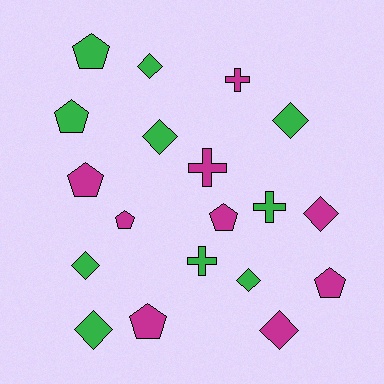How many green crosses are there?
There are 2 green crosses.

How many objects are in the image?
There are 19 objects.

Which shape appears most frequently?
Diamond, with 8 objects.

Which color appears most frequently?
Green, with 10 objects.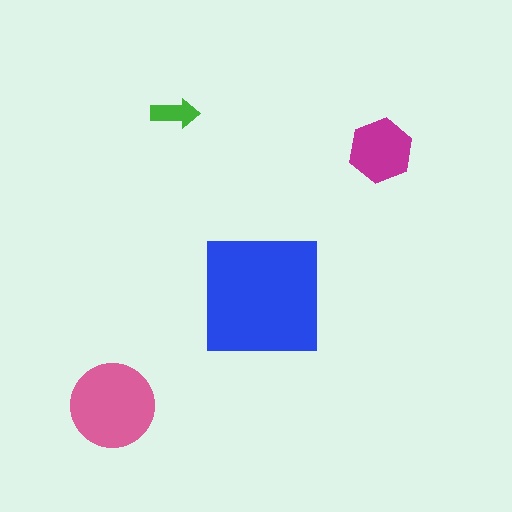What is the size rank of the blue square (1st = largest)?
1st.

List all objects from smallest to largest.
The green arrow, the magenta hexagon, the pink circle, the blue square.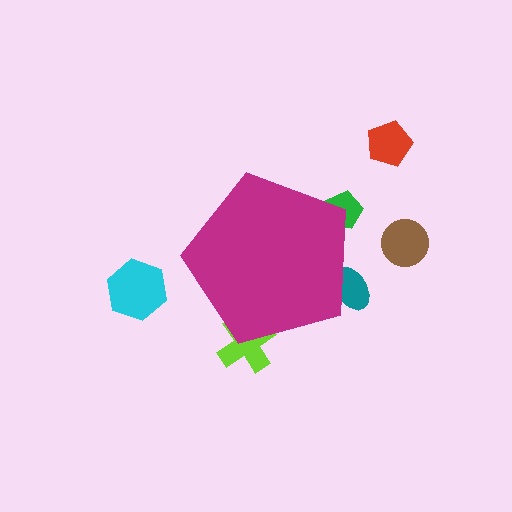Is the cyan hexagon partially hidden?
No, the cyan hexagon is fully visible.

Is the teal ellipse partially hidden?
Yes, the teal ellipse is partially hidden behind the magenta pentagon.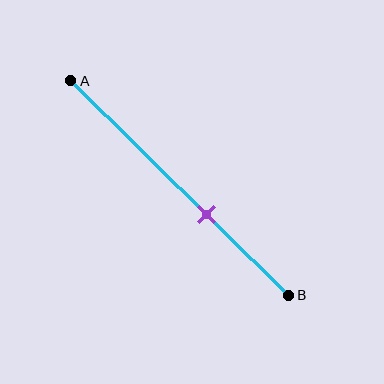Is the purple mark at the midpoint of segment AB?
No, the mark is at about 60% from A, not at the 50% midpoint.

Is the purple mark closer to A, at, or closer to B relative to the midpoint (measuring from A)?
The purple mark is closer to point B than the midpoint of segment AB.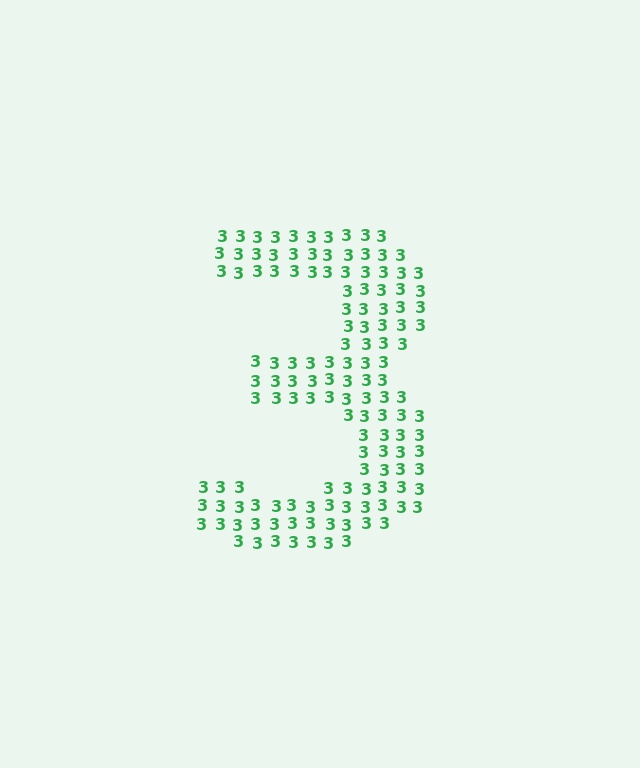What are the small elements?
The small elements are digit 3's.